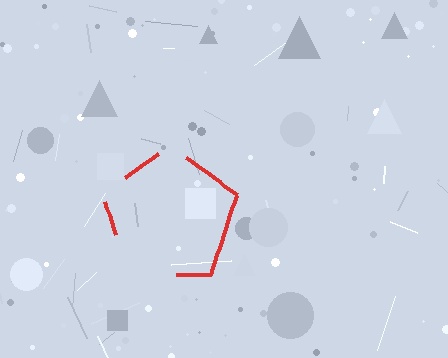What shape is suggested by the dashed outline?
The dashed outline suggests a pentagon.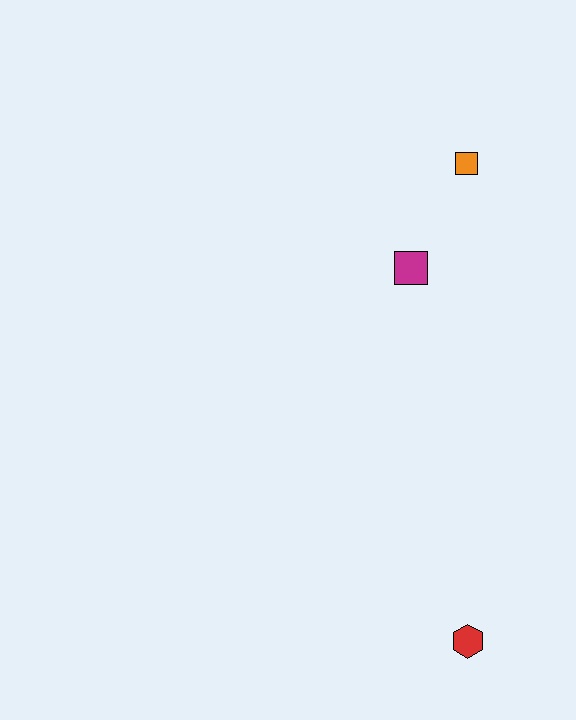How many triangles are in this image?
There are no triangles.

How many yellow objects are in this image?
There are no yellow objects.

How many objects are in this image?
There are 3 objects.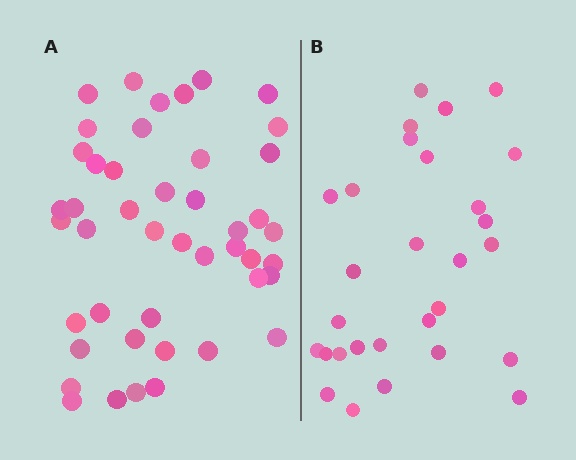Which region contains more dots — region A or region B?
Region A (the left region) has more dots.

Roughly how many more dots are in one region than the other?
Region A has approximately 15 more dots than region B.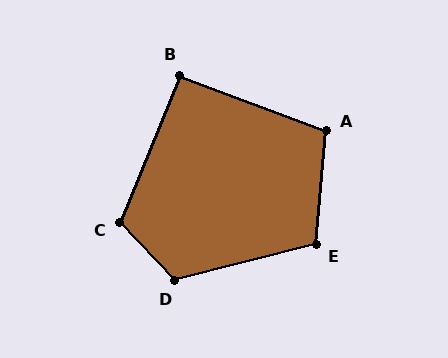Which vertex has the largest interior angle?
D, at approximately 119 degrees.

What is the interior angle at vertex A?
Approximately 106 degrees (obtuse).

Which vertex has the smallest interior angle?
B, at approximately 91 degrees.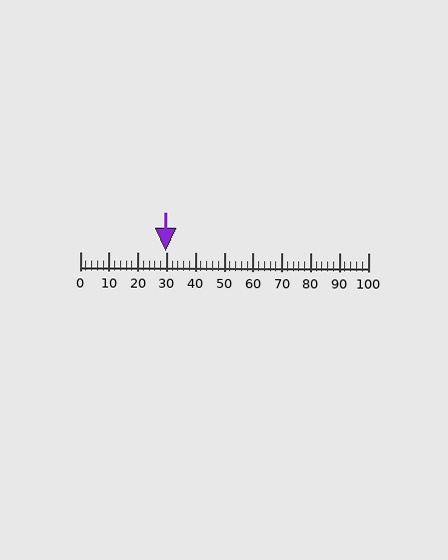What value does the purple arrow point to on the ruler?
The purple arrow points to approximately 30.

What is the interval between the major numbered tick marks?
The major tick marks are spaced 10 units apart.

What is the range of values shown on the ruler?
The ruler shows values from 0 to 100.